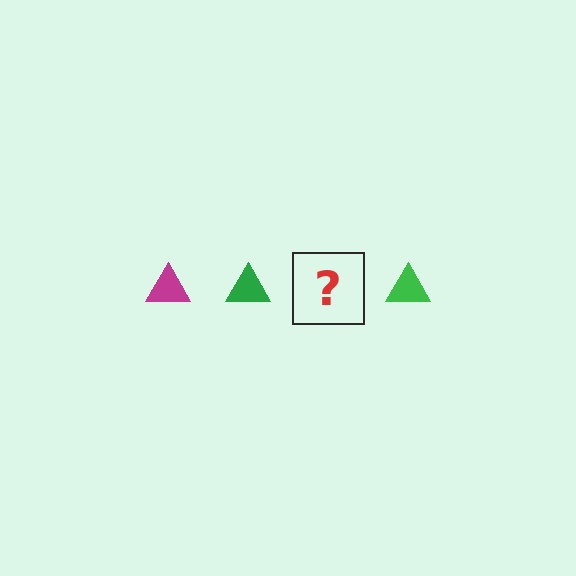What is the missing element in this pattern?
The missing element is a magenta triangle.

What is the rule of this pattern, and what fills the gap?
The rule is that the pattern cycles through magenta, green triangles. The gap should be filled with a magenta triangle.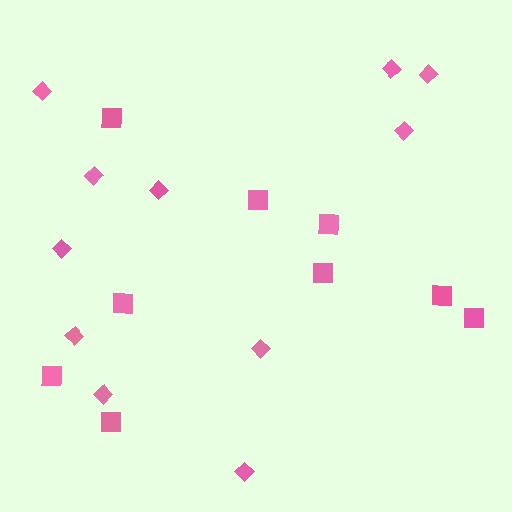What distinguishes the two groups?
There are 2 groups: one group of diamonds (11) and one group of squares (9).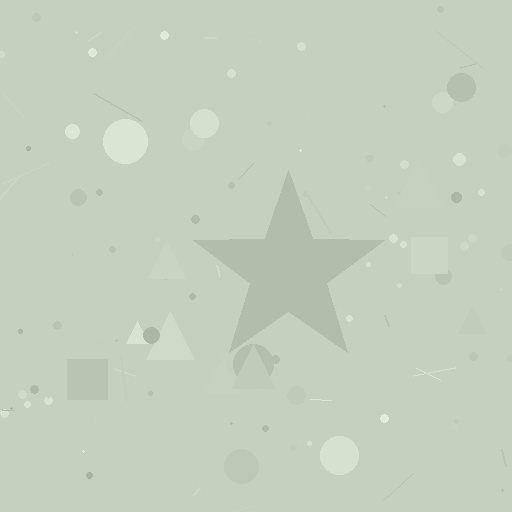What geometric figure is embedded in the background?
A star is embedded in the background.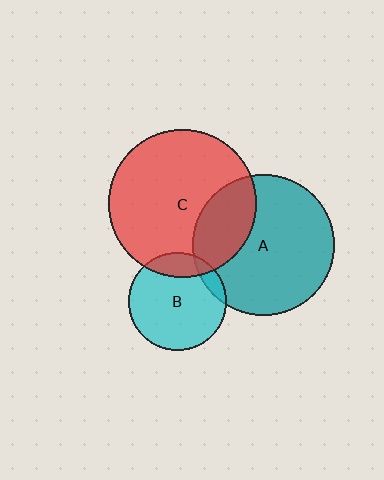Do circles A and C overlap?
Yes.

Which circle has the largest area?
Circle C (red).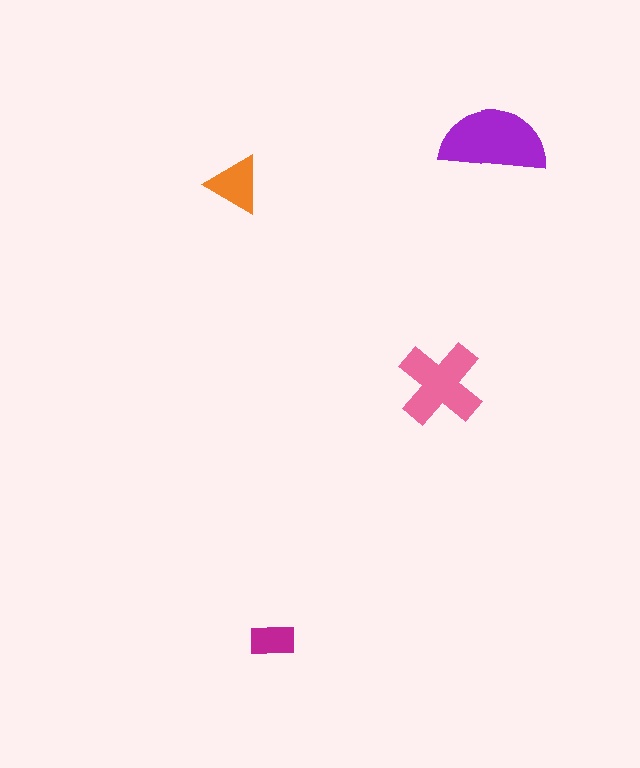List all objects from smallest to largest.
The magenta rectangle, the orange triangle, the pink cross, the purple semicircle.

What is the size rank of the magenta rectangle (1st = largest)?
4th.